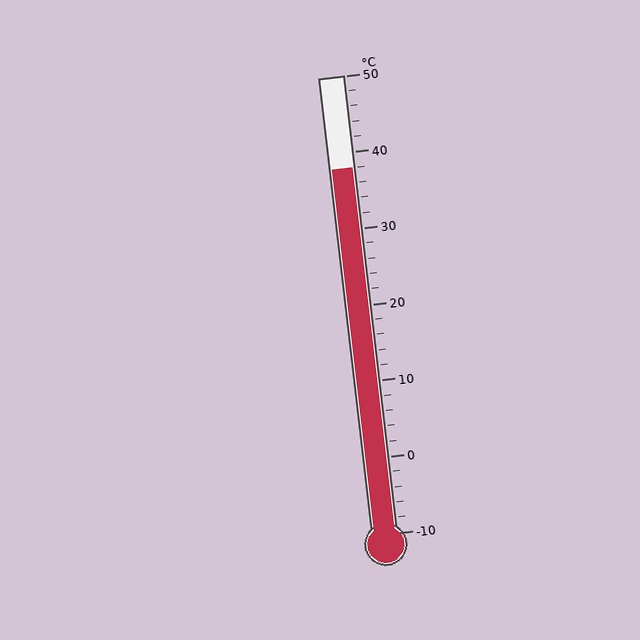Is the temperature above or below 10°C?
The temperature is above 10°C.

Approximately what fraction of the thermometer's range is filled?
The thermometer is filled to approximately 80% of its range.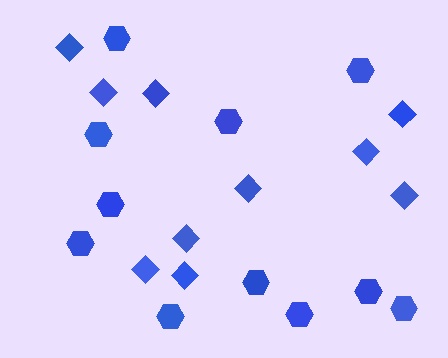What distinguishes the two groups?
There are 2 groups: one group of diamonds (10) and one group of hexagons (11).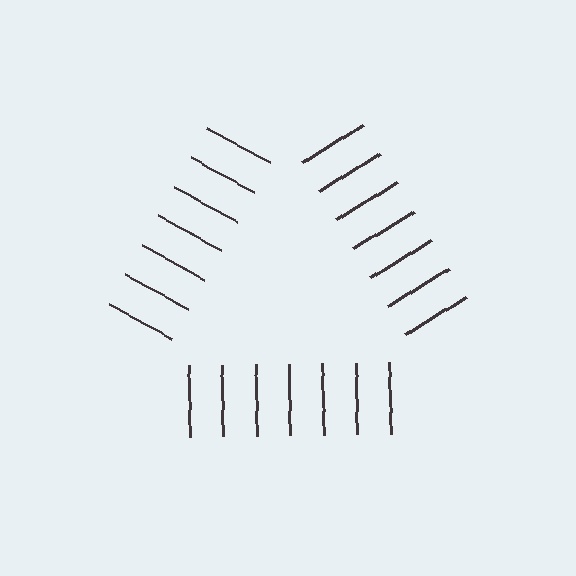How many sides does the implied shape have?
3 sides — the line-ends trace a triangle.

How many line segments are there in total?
21 — 7 along each of the 3 edges.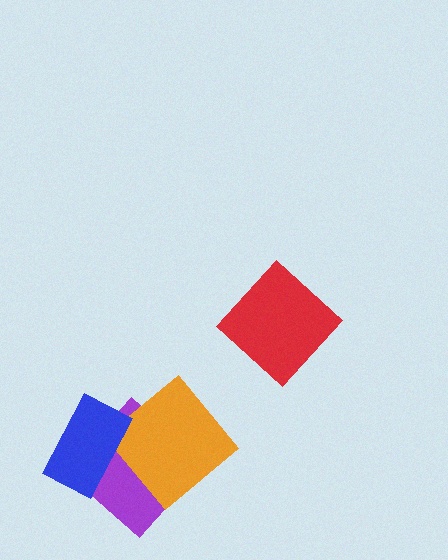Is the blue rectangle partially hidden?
No, no other shape covers it.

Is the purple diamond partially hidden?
Yes, it is partially covered by another shape.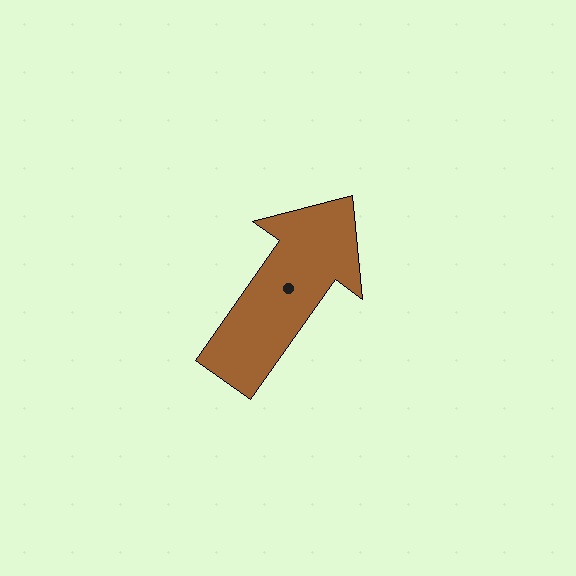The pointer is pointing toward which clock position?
Roughly 1 o'clock.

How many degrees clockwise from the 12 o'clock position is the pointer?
Approximately 35 degrees.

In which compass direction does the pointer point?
Northeast.